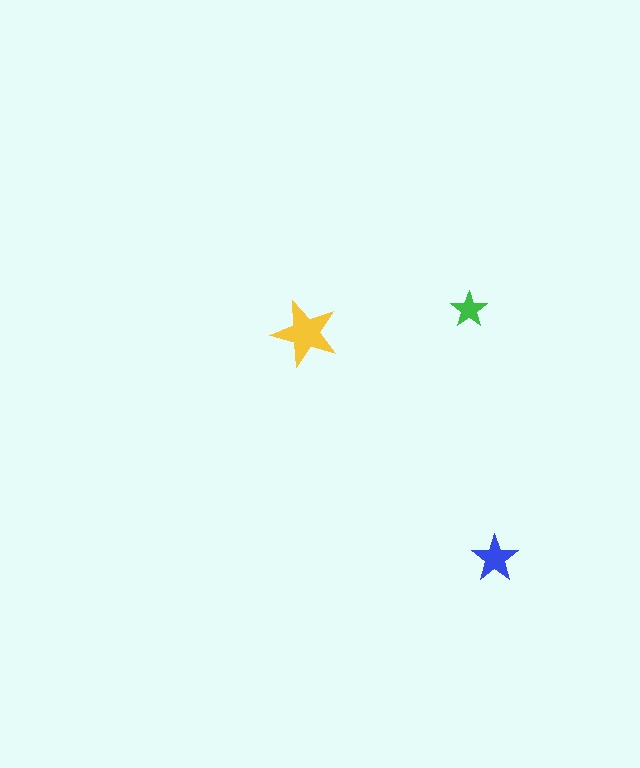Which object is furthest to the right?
The blue star is rightmost.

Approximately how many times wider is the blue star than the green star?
About 1.5 times wider.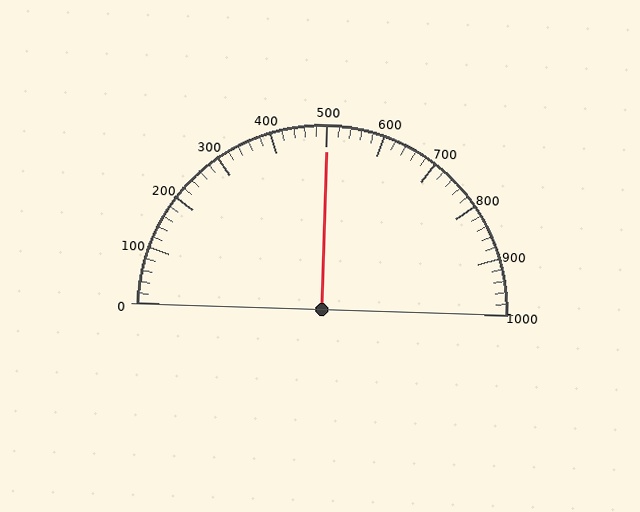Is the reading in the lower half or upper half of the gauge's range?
The reading is in the upper half of the range (0 to 1000).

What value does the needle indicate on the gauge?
The needle indicates approximately 500.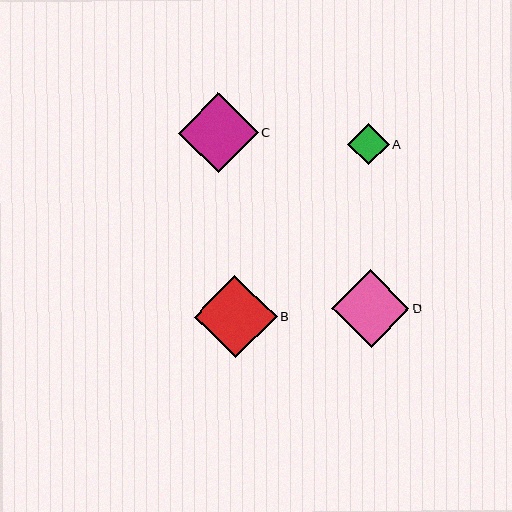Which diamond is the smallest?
Diamond A is the smallest with a size of approximately 42 pixels.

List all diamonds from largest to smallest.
From largest to smallest: B, C, D, A.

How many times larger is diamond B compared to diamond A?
Diamond B is approximately 2.0 times the size of diamond A.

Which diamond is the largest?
Diamond B is the largest with a size of approximately 83 pixels.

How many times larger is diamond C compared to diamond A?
Diamond C is approximately 1.9 times the size of diamond A.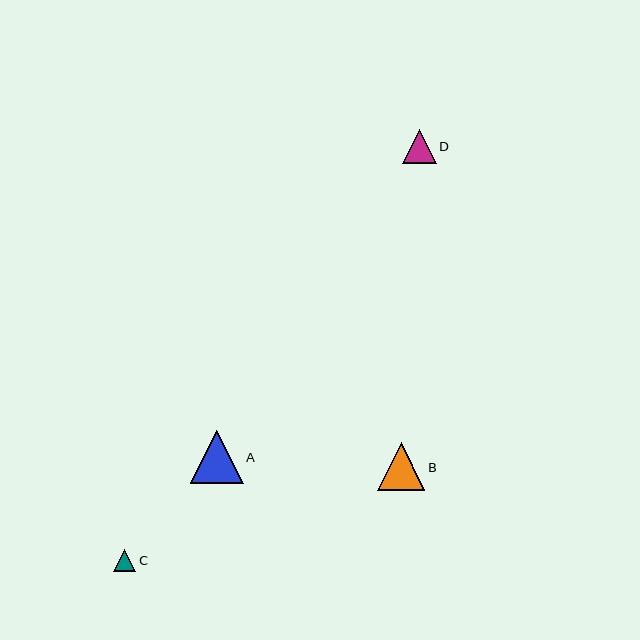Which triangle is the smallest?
Triangle C is the smallest with a size of approximately 22 pixels.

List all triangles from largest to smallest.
From largest to smallest: A, B, D, C.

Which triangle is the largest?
Triangle A is the largest with a size of approximately 53 pixels.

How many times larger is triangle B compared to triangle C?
Triangle B is approximately 2.2 times the size of triangle C.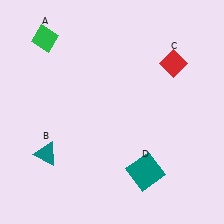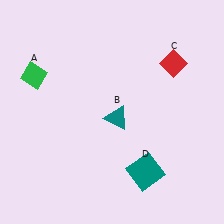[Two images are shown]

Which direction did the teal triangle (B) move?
The teal triangle (B) moved right.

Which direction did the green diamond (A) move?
The green diamond (A) moved down.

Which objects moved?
The objects that moved are: the green diamond (A), the teal triangle (B).